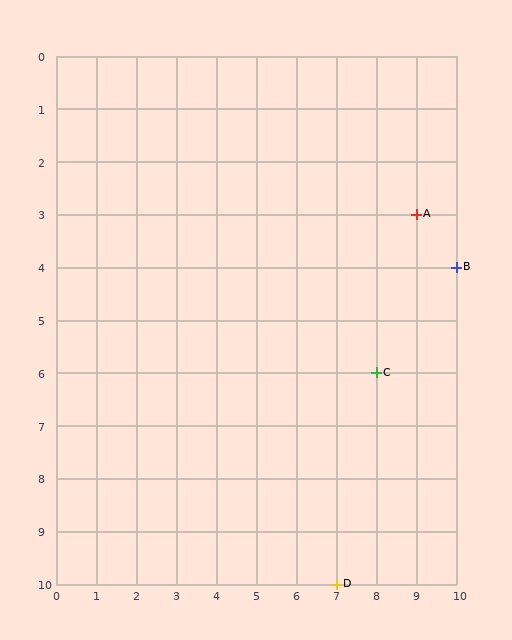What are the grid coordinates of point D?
Point D is at grid coordinates (7, 10).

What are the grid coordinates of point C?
Point C is at grid coordinates (8, 6).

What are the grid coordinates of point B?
Point B is at grid coordinates (10, 4).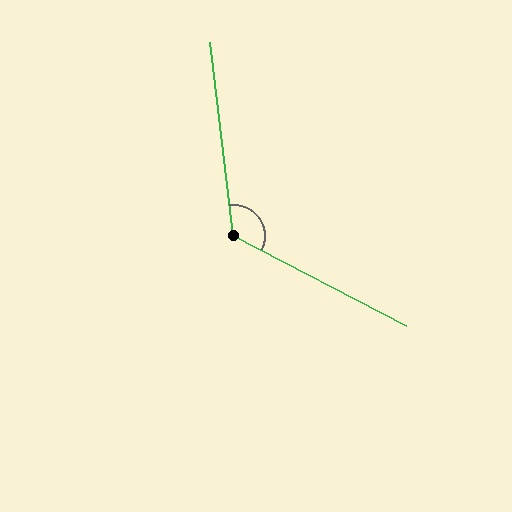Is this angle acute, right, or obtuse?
It is obtuse.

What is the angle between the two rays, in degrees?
Approximately 124 degrees.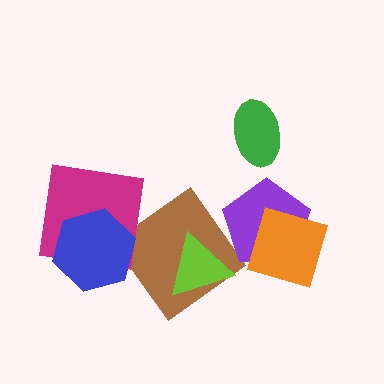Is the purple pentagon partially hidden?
Yes, it is partially covered by another shape.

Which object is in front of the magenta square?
The blue hexagon is in front of the magenta square.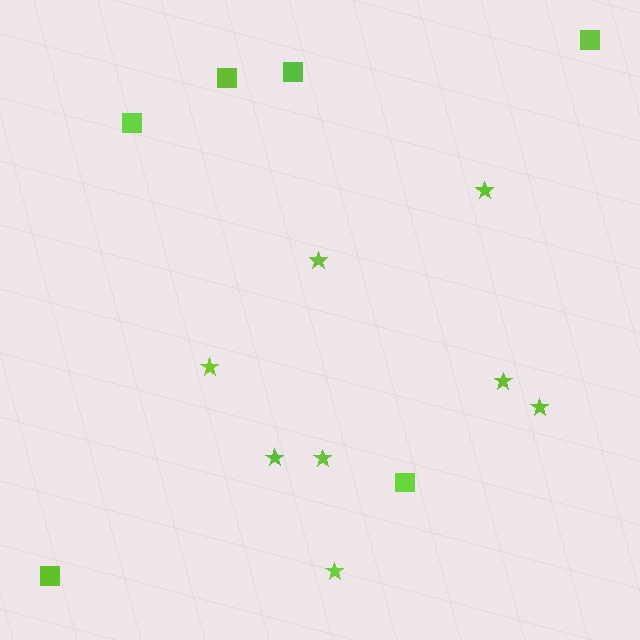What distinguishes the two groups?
There are 2 groups: one group of stars (8) and one group of squares (6).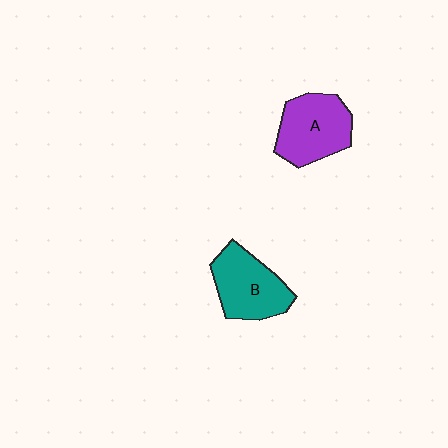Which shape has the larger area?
Shape A (purple).